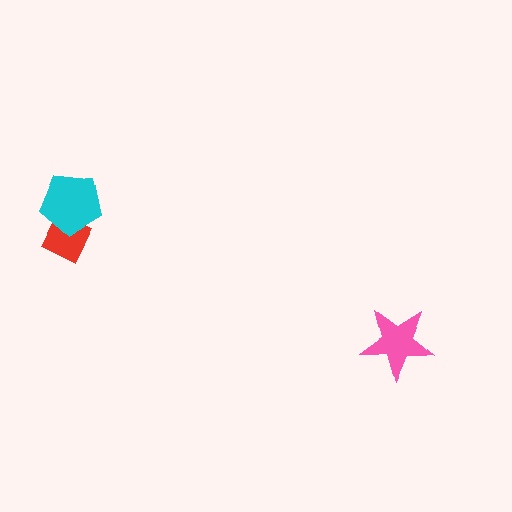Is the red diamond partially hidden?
Yes, it is partially covered by another shape.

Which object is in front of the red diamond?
The cyan pentagon is in front of the red diamond.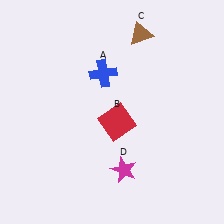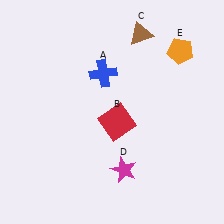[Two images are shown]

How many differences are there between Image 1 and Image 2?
There is 1 difference between the two images.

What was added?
An orange pentagon (E) was added in Image 2.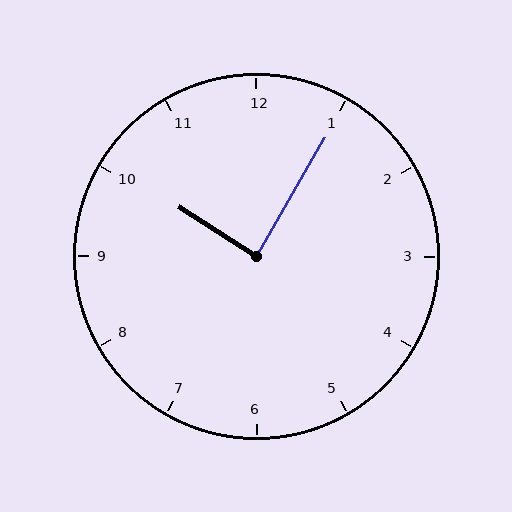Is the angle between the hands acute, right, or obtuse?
It is right.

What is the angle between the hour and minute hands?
Approximately 88 degrees.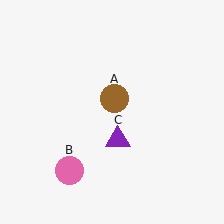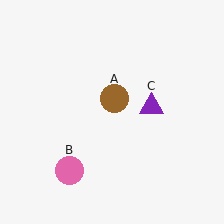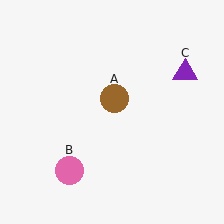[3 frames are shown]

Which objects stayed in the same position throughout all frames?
Brown circle (object A) and pink circle (object B) remained stationary.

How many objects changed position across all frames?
1 object changed position: purple triangle (object C).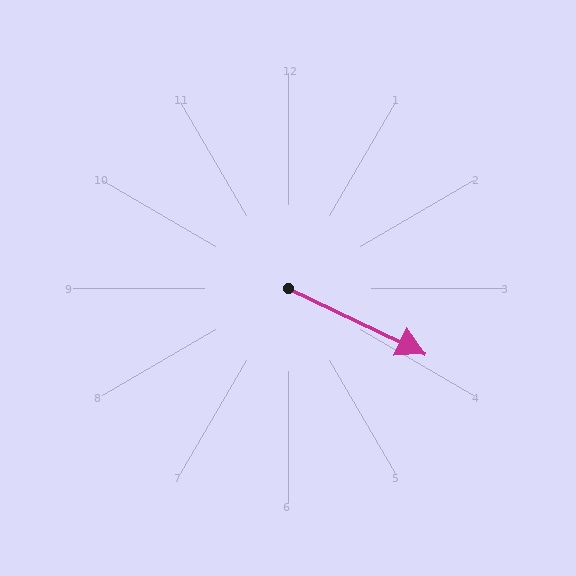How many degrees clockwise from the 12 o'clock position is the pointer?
Approximately 115 degrees.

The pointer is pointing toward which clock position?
Roughly 4 o'clock.